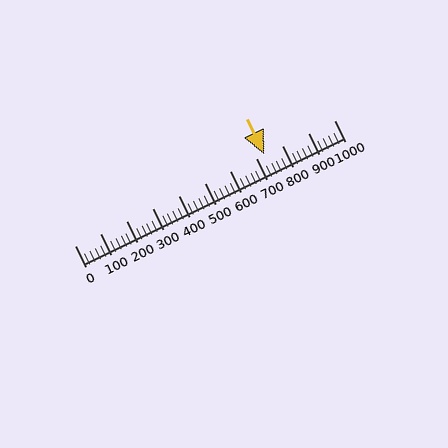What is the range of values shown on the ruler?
The ruler shows values from 0 to 1000.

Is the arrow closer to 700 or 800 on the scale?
The arrow is closer to 700.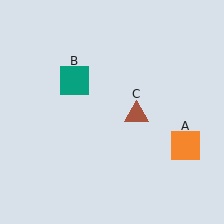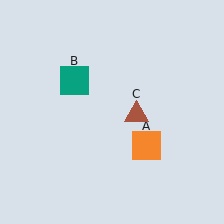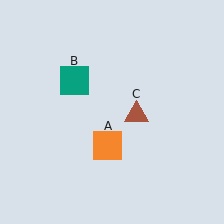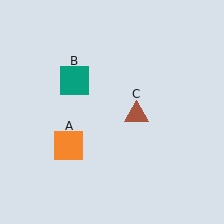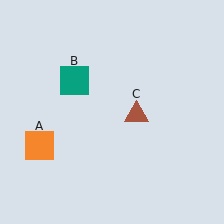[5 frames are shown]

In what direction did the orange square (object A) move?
The orange square (object A) moved left.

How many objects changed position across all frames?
1 object changed position: orange square (object A).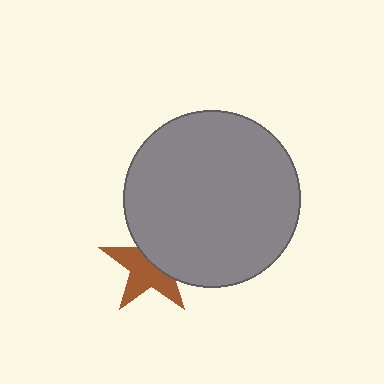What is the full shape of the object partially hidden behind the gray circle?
The partially hidden object is a brown star.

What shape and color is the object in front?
The object in front is a gray circle.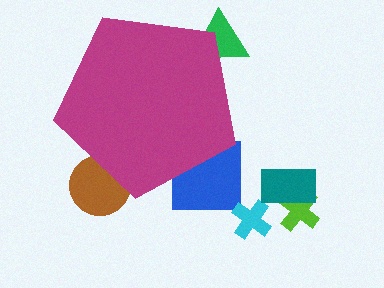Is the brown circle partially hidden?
Yes, the brown circle is partially hidden behind the magenta pentagon.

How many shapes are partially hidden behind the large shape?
3 shapes are partially hidden.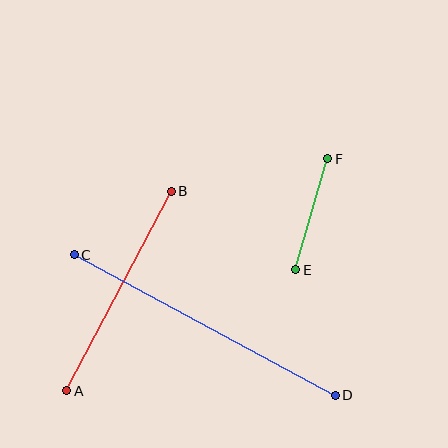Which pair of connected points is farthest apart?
Points C and D are farthest apart.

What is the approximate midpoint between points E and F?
The midpoint is at approximately (312, 214) pixels.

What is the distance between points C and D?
The distance is approximately 296 pixels.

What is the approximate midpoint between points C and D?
The midpoint is at approximately (205, 325) pixels.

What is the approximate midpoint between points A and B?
The midpoint is at approximately (119, 291) pixels.